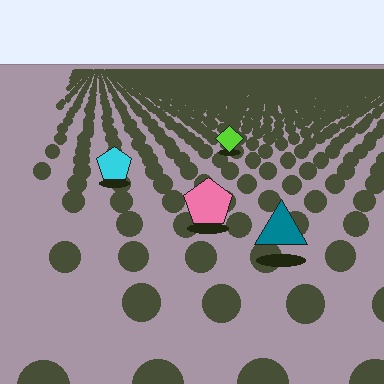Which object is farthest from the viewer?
The lime diamond is farthest from the viewer. It appears smaller and the ground texture around it is denser.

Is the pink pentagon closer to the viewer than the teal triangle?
No. The teal triangle is closer — you can tell from the texture gradient: the ground texture is coarser near it.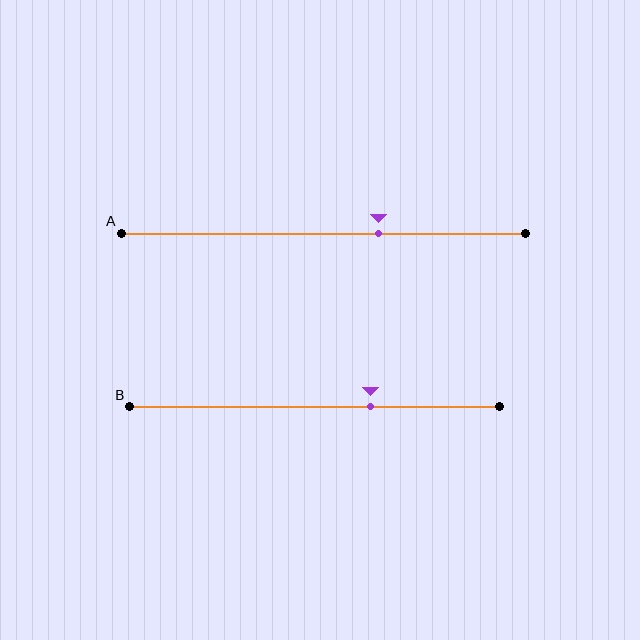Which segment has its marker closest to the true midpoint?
Segment A has its marker closest to the true midpoint.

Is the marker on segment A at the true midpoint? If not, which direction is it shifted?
No, the marker on segment A is shifted to the right by about 14% of the segment length.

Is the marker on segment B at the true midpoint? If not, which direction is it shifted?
No, the marker on segment B is shifted to the right by about 15% of the segment length.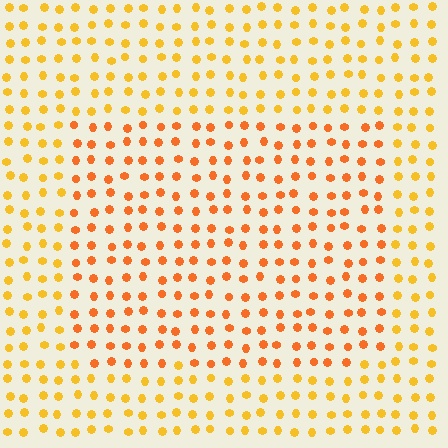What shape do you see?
I see a rectangle.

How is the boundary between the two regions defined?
The boundary is defined purely by a slight shift in hue (about 24 degrees). Spacing, size, and orientation are identical on both sides.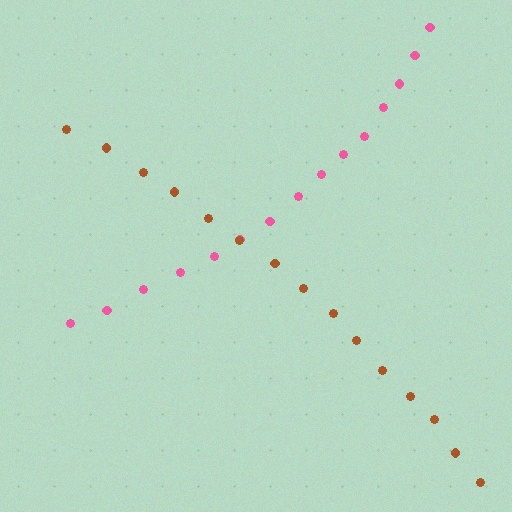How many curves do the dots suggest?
There are 2 distinct paths.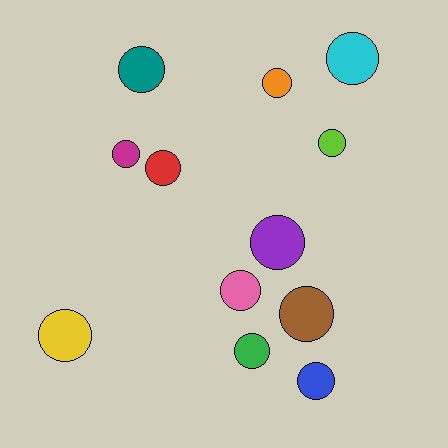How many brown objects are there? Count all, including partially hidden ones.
There is 1 brown object.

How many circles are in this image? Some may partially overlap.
There are 12 circles.